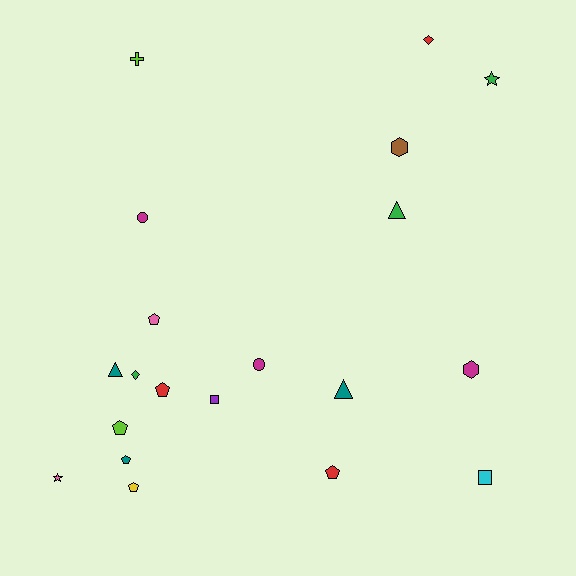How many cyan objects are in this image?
There is 1 cyan object.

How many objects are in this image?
There are 20 objects.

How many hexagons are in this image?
There are 2 hexagons.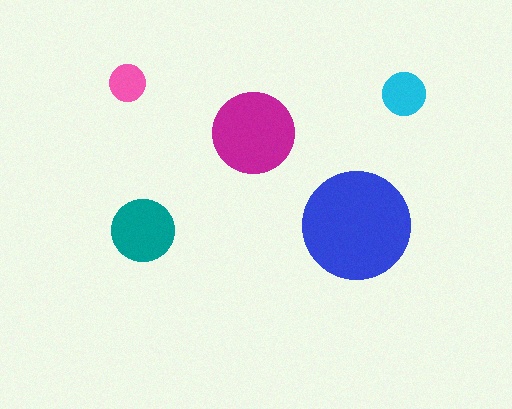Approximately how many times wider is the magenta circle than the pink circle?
About 2 times wider.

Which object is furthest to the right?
The cyan circle is rightmost.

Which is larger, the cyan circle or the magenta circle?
The magenta one.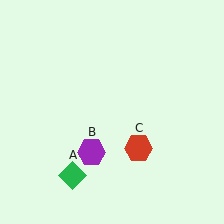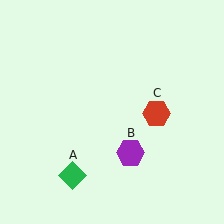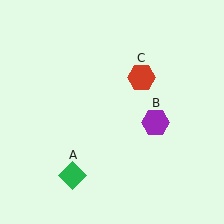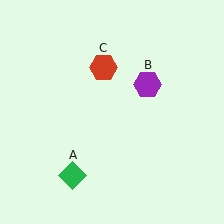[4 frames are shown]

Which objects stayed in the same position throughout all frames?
Green diamond (object A) remained stationary.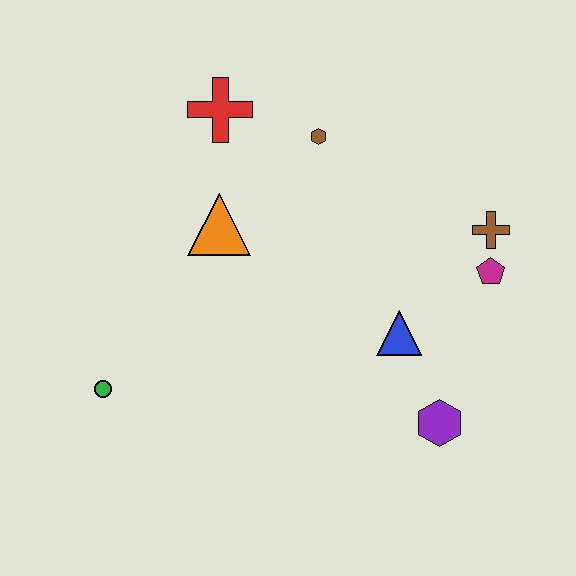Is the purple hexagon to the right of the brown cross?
No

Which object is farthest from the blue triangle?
The green circle is farthest from the blue triangle.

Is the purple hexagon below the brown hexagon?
Yes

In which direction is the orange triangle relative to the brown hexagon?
The orange triangle is to the left of the brown hexagon.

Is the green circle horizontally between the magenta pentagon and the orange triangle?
No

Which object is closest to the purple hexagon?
The blue triangle is closest to the purple hexagon.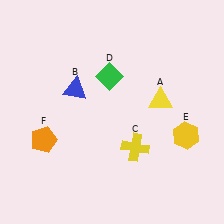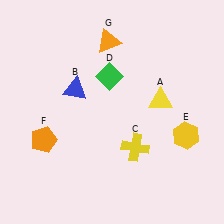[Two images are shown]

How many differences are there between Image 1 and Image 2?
There is 1 difference between the two images.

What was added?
An orange triangle (G) was added in Image 2.